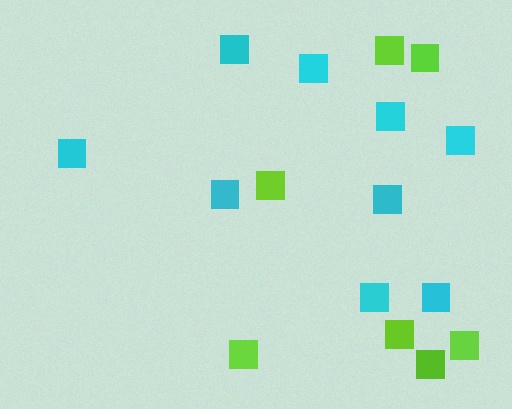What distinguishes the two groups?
There are 2 groups: one group of cyan squares (9) and one group of lime squares (7).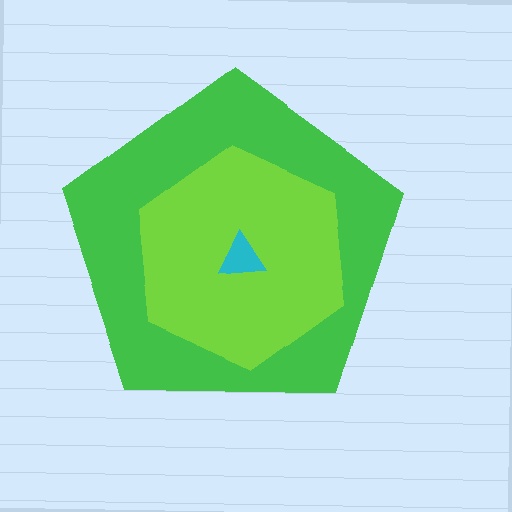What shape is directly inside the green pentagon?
The lime hexagon.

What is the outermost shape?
The green pentagon.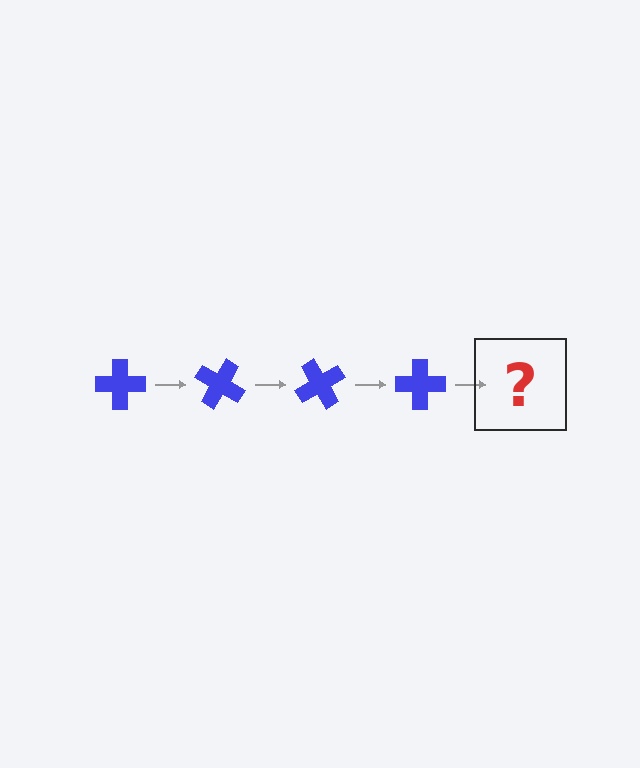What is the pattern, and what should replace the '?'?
The pattern is that the cross rotates 30 degrees each step. The '?' should be a blue cross rotated 120 degrees.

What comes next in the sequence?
The next element should be a blue cross rotated 120 degrees.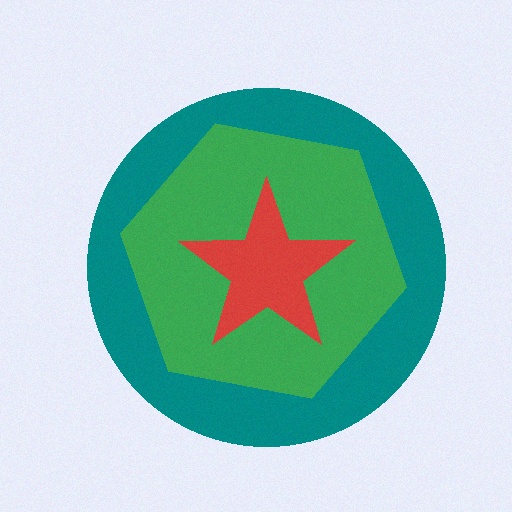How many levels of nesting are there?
3.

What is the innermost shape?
The red star.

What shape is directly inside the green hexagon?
The red star.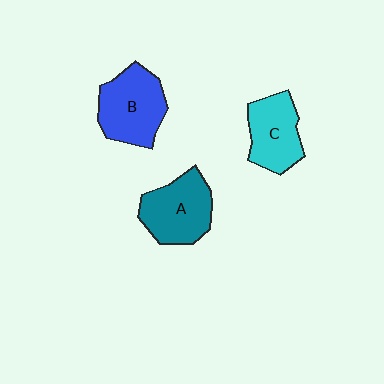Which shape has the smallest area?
Shape C (cyan).